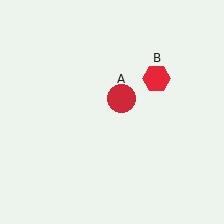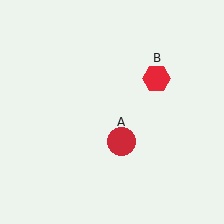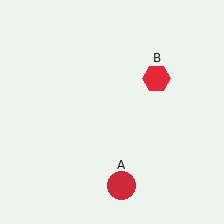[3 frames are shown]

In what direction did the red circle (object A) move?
The red circle (object A) moved down.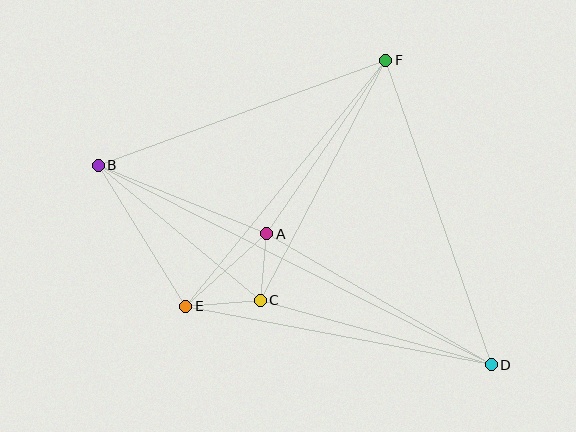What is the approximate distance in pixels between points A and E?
The distance between A and E is approximately 109 pixels.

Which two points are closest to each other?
Points A and C are closest to each other.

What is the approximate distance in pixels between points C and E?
The distance between C and E is approximately 75 pixels.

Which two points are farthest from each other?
Points B and D are farthest from each other.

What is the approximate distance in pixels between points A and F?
The distance between A and F is approximately 210 pixels.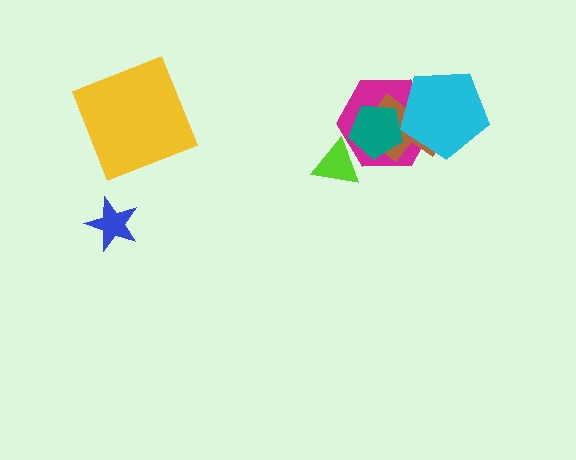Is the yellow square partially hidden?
No, no other shape covers it.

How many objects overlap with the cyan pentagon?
2 objects overlap with the cyan pentagon.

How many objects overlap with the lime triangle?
1 object overlaps with the lime triangle.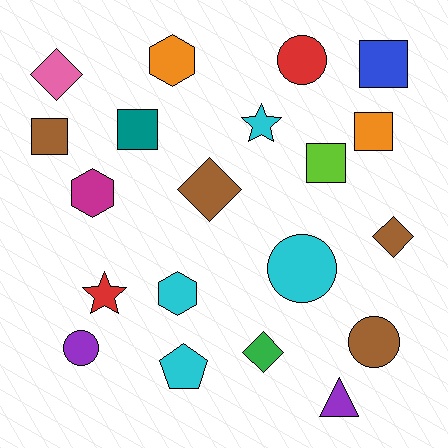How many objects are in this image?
There are 20 objects.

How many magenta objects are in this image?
There is 1 magenta object.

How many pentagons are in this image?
There is 1 pentagon.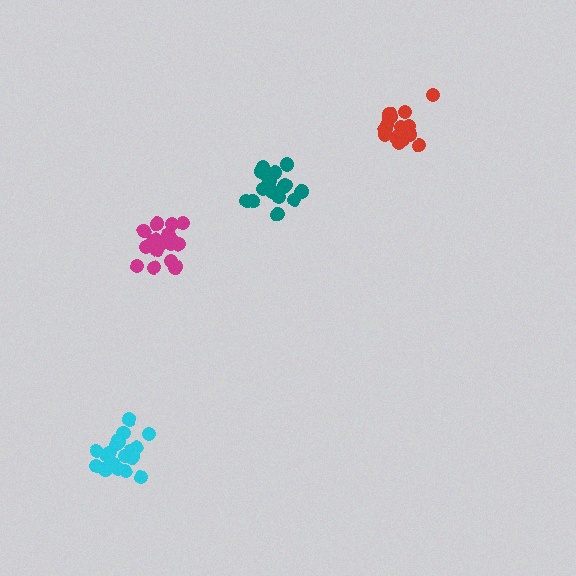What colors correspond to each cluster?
The clusters are colored: magenta, cyan, teal, red.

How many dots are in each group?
Group 1: 19 dots, Group 2: 20 dots, Group 3: 15 dots, Group 4: 15 dots (69 total).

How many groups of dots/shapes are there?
There are 4 groups.